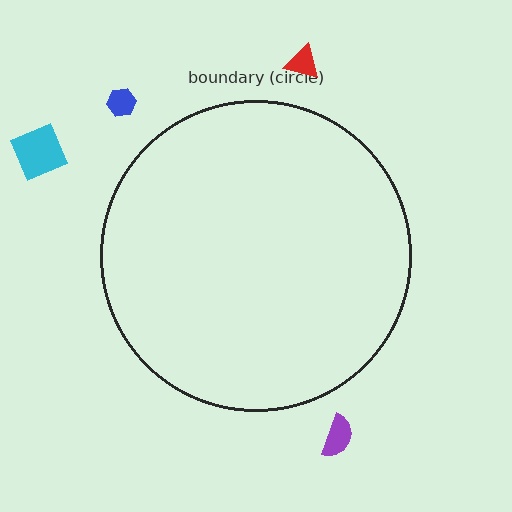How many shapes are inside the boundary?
0 inside, 4 outside.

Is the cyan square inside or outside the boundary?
Outside.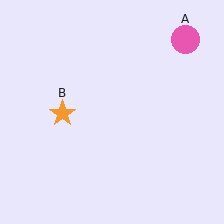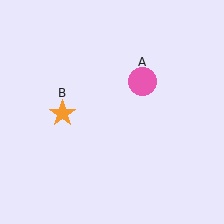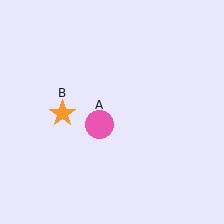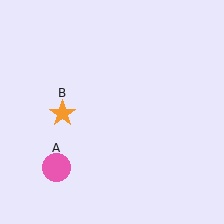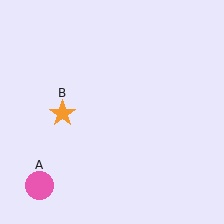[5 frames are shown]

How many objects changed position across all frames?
1 object changed position: pink circle (object A).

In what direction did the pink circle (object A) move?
The pink circle (object A) moved down and to the left.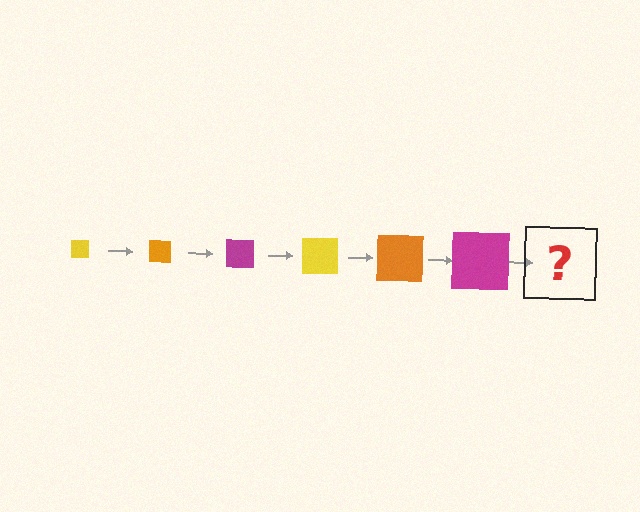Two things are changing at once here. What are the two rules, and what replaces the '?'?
The two rules are that the square grows larger each step and the color cycles through yellow, orange, and magenta. The '?' should be a yellow square, larger than the previous one.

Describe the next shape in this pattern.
It should be a yellow square, larger than the previous one.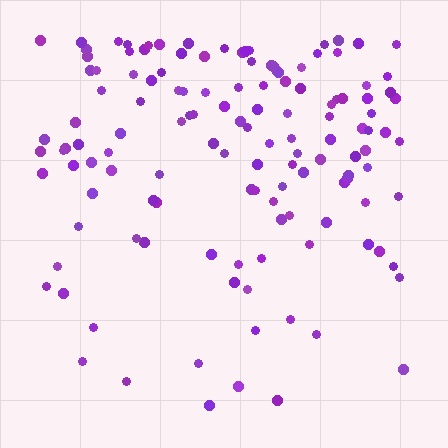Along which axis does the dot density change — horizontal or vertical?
Vertical.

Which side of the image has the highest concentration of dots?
The top.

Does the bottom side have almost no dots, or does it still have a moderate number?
Still a moderate number, just noticeably fewer than the top.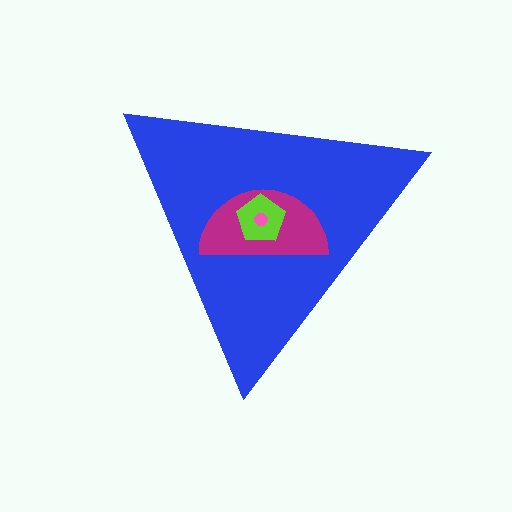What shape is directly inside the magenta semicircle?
The lime pentagon.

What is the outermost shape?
The blue triangle.